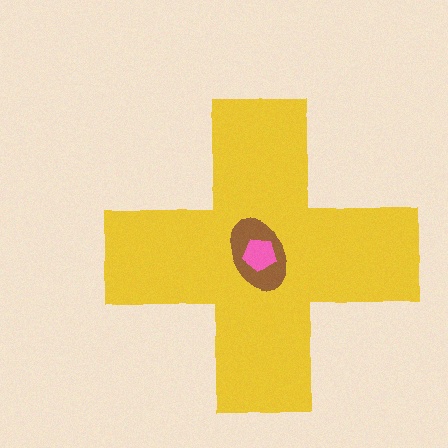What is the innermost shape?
The pink pentagon.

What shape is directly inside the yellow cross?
The brown ellipse.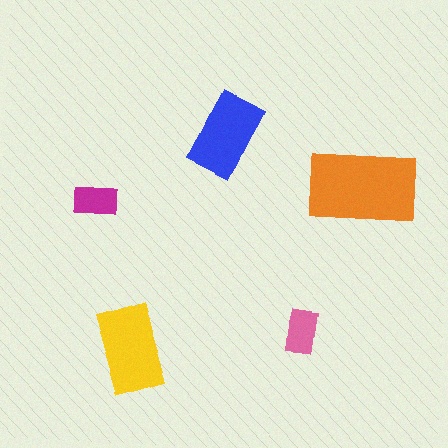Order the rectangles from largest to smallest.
the orange one, the yellow one, the blue one, the pink one, the magenta one.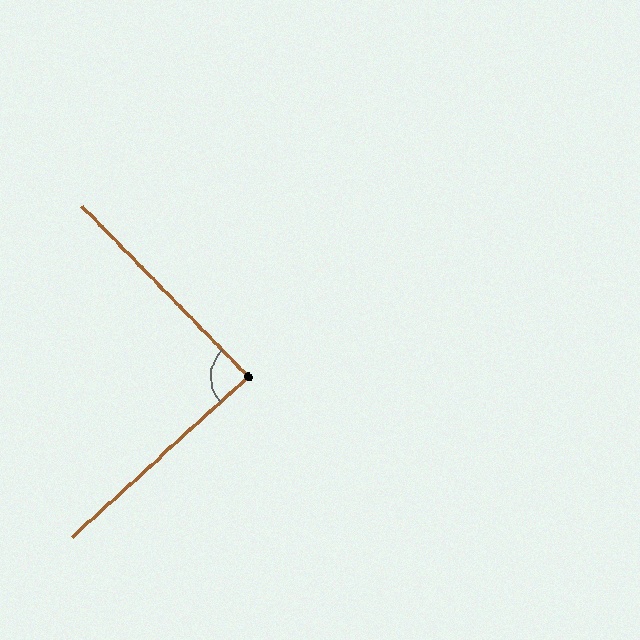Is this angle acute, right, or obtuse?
It is approximately a right angle.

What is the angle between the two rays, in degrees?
Approximately 88 degrees.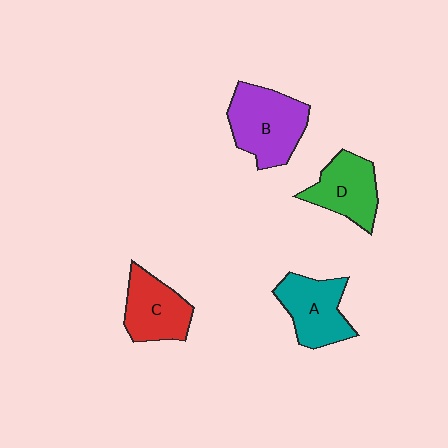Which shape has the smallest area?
Shape D (green).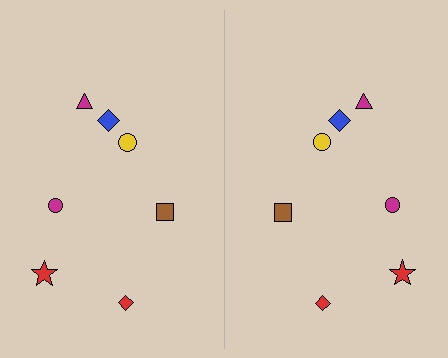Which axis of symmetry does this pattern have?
The pattern has a vertical axis of symmetry running through the center of the image.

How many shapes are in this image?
There are 14 shapes in this image.